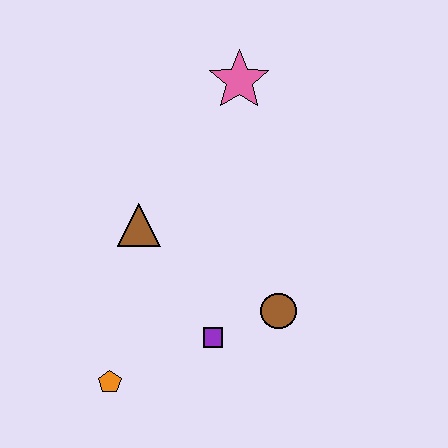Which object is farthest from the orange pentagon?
The pink star is farthest from the orange pentagon.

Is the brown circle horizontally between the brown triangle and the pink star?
No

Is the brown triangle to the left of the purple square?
Yes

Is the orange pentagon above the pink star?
No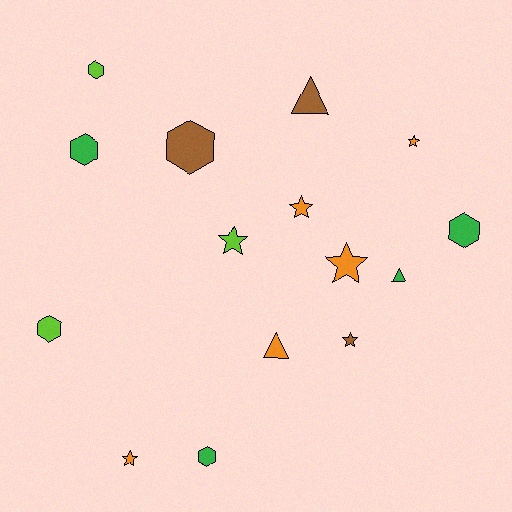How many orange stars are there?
There are 4 orange stars.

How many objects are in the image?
There are 15 objects.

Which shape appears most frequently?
Hexagon, with 6 objects.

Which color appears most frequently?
Orange, with 5 objects.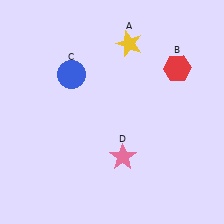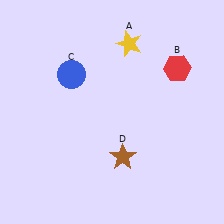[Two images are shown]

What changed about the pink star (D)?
In Image 1, D is pink. In Image 2, it changed to brown.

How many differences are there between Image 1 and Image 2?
There is 1 difference between the two images.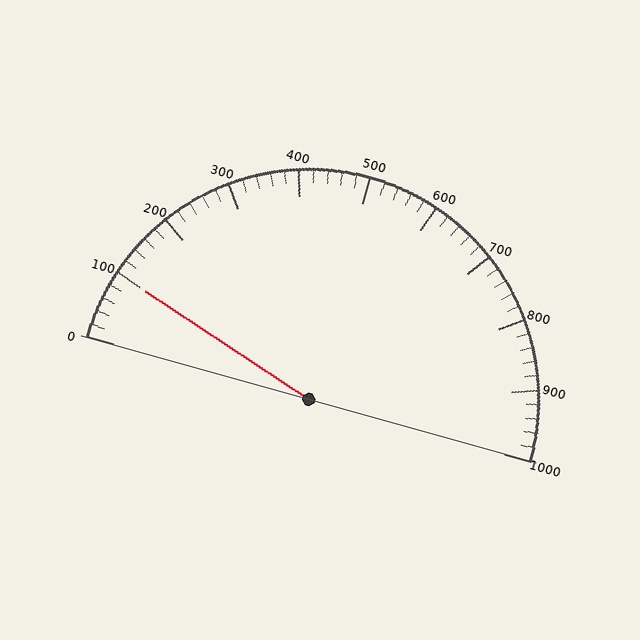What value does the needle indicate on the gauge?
The needle indicates approximately 100.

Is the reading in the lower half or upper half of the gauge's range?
The reading is in the lower half of the range (0 to 1000).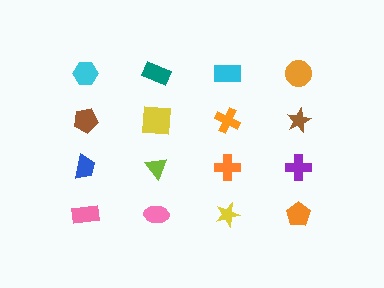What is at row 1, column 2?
A teal rectangle.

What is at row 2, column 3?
An orange cross.